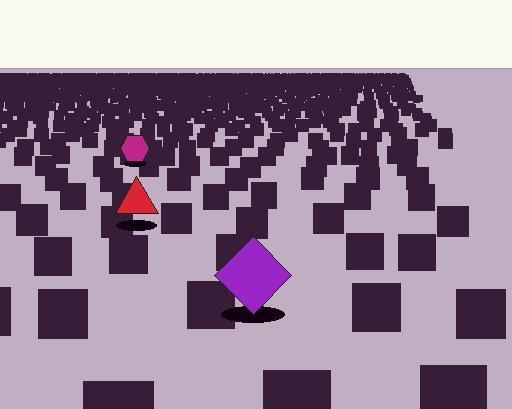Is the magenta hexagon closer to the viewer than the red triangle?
No. The red triangle is closer — you can tell from the texture gradient: the ground texture is coarser near it.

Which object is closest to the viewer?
The purple diamond is closest. The texture marks near it are larger and more spread out.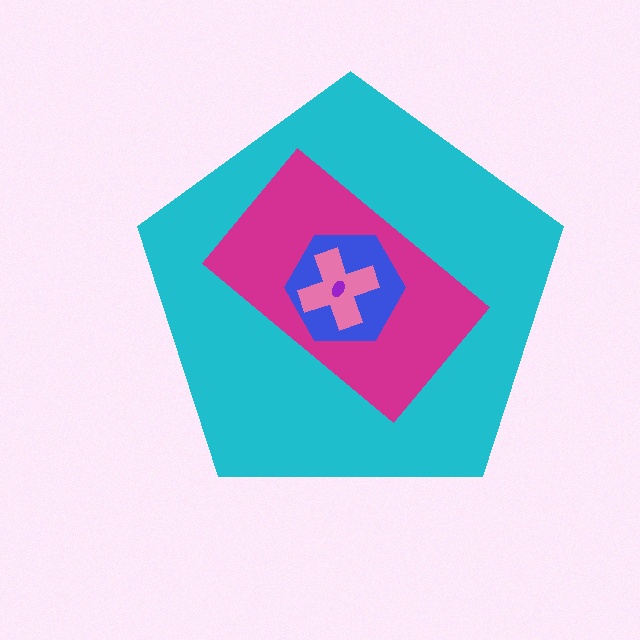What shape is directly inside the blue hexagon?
The pink cross.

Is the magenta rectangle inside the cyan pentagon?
Yes.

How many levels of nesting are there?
5.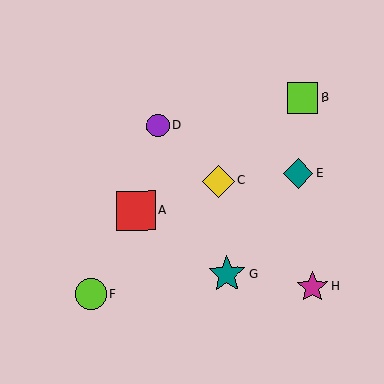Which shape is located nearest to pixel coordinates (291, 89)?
The lime square (labeled B) at (302, 98) is nearest to that location.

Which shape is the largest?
The red square (labeled A) is the largest.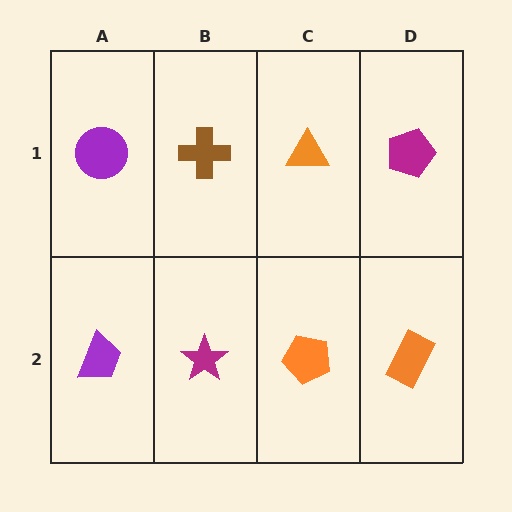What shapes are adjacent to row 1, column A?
A purple trapezoid (row 2, column A), a brown cross (row 1, column B).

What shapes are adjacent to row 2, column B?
A brown cross (row 1, column B), a purple trapezoid (row 2, column A), an orange pentagon (row 2, column C).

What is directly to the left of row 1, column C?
A brown cross.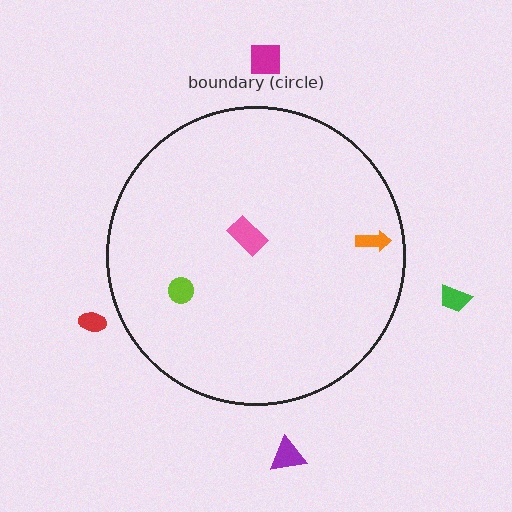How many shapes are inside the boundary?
3 inside, 4 outside.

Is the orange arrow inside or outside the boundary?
Inside.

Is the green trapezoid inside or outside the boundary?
Outside.